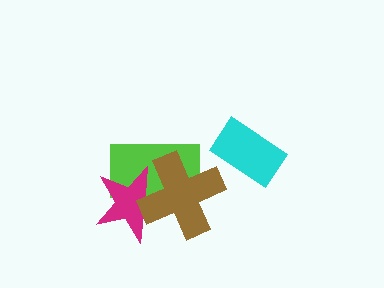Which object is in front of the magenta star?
The brown cross is in front of the magenta star.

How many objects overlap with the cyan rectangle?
0 objects overlap with the cyan rectangle.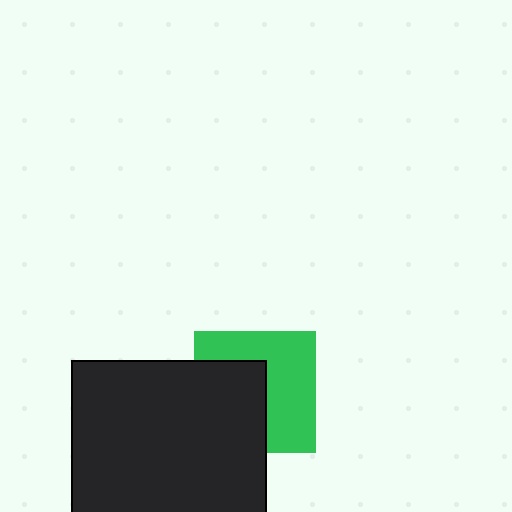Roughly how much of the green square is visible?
About half of it is visible (roughly 53%).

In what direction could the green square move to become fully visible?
The green square could move right. That would shift it out from behind the black square entirely.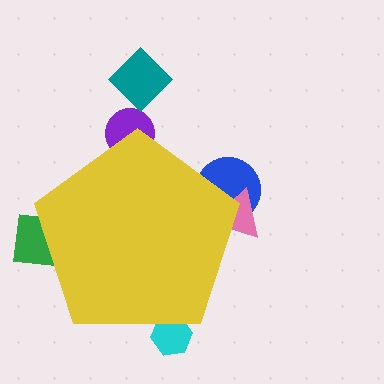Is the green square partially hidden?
Yes, the green square is partially hidden behind the yellow pentagon.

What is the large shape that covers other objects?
A yellow pentagon.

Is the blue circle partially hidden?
Yes, the blue circle is partially hidden behind the yellow pentagon.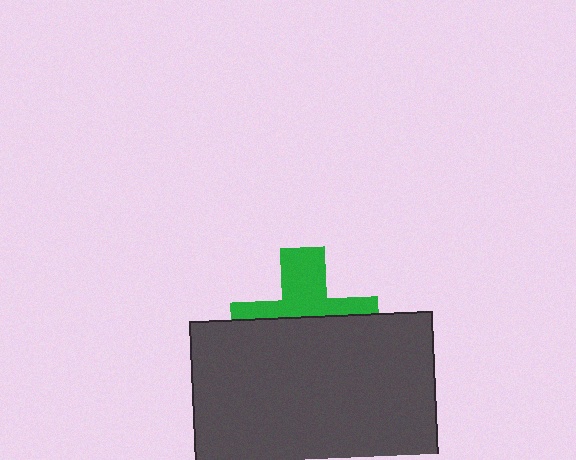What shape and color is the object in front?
The object in front is a dark gray rectangle.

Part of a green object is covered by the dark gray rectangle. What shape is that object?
It is a cross.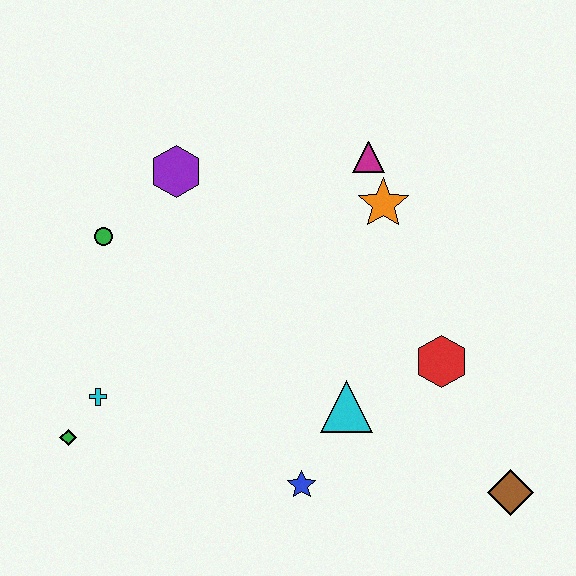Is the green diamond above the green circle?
No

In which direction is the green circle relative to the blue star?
The green circle is above the blue star.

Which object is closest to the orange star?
The magenta triangle is closest to the orange star.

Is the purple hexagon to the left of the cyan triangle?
Yes